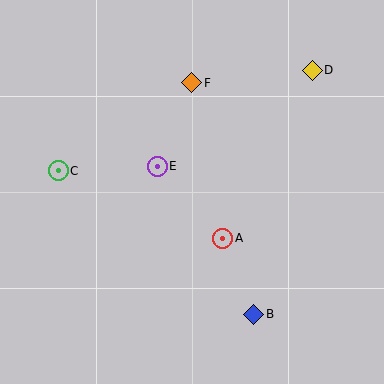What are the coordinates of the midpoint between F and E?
The midpoint between F and E is at (175, 124).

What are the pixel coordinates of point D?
Point D is at (312, 70).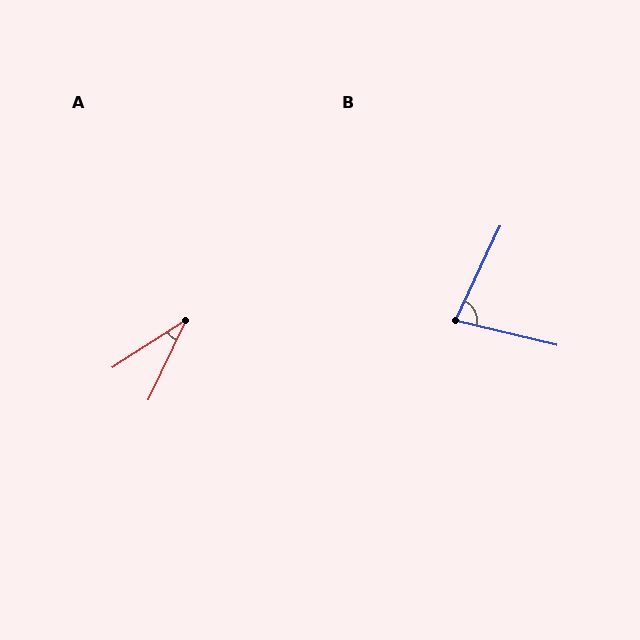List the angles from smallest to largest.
A (32°), B (78°).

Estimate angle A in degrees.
Approximately 32 degrees.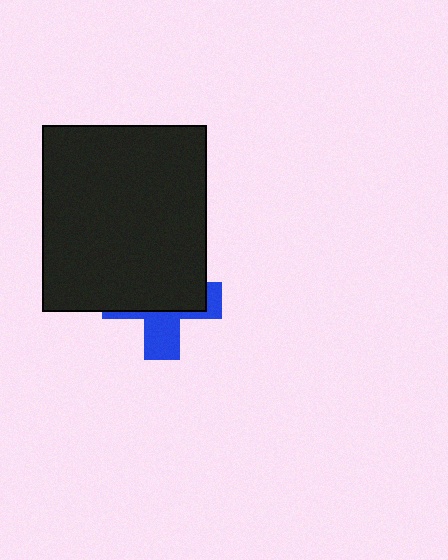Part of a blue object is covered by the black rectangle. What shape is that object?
It is a cross.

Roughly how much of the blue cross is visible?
A small part of it is visible (roughly 38%).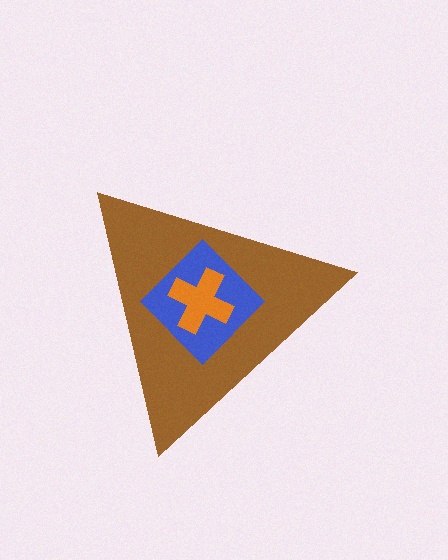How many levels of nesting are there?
3.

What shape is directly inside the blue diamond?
The orange cross.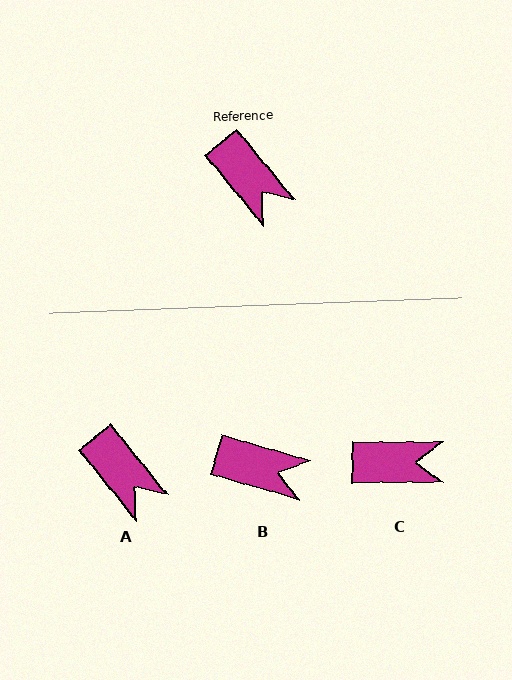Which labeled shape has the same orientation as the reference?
A.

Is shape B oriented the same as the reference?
No, it is off by about 35 degrees.